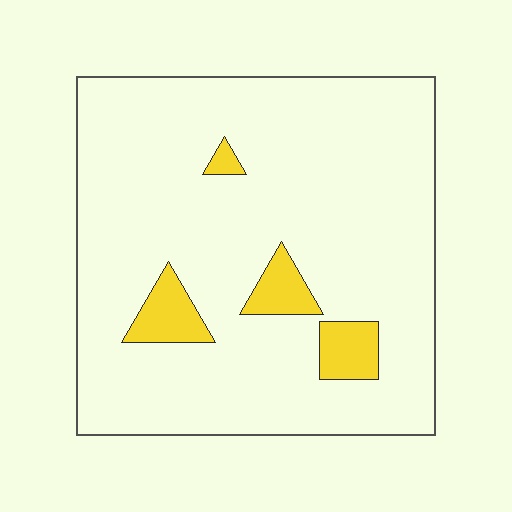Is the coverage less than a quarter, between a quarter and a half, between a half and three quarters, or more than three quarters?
Less than a quarter.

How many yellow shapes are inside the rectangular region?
4.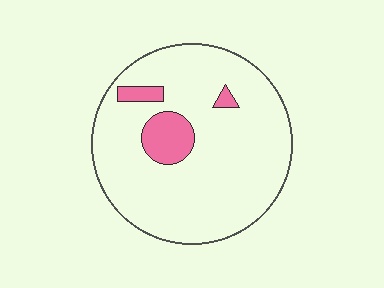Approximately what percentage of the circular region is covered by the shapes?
Approximately 10%.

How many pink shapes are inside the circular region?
3.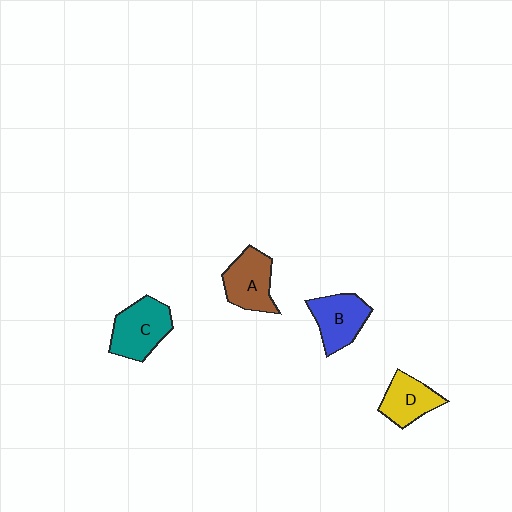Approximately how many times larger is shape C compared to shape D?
Approximately 1.3 times.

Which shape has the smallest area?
Shape D (yellow).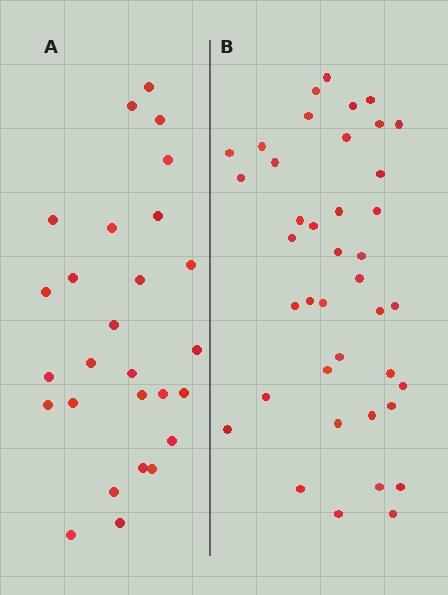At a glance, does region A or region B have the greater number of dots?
Region B (the right region) has more dots.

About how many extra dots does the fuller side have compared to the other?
Region B has approximately 15 more dots than region A.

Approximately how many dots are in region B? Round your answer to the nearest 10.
About 40 dots.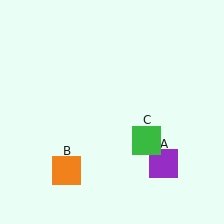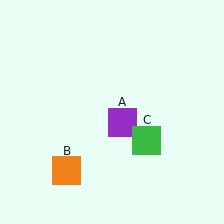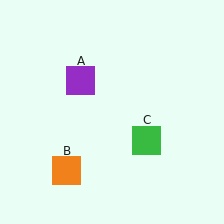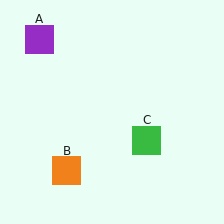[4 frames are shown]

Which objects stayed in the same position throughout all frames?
Orange square (object B) and green square (object C) remained stationary.